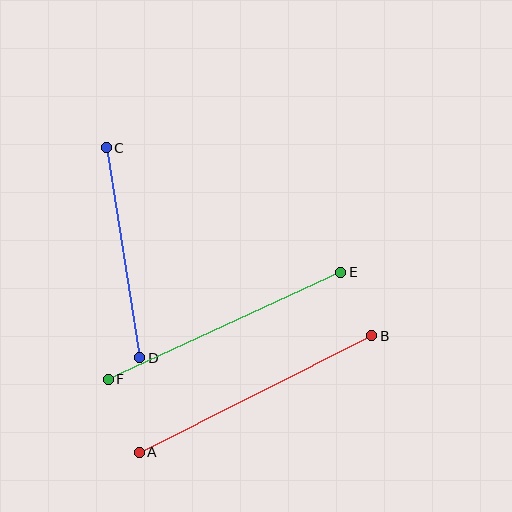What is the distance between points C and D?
The distance is approximately 213 pixels.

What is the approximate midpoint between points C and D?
The midpoint is at approximately (123, 253) pixels.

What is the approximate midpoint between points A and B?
The midpoint is at approximately (256, 394) pixels.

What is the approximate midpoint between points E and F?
The midpoint is at approximately (225, 326) pixels.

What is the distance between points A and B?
The distance is approximately 260 pixels.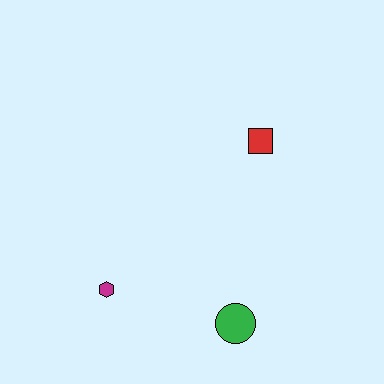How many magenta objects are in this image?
There is 1 magenta object.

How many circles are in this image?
There is 1 circle.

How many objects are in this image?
There are 3 objects.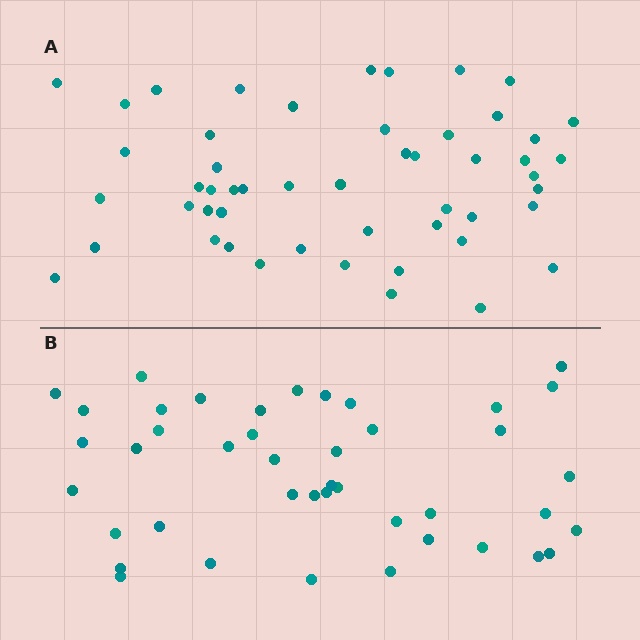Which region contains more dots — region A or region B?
Region A (the top region) has more dots.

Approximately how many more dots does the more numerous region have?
Region A has roughly 8 or so more dots than region B.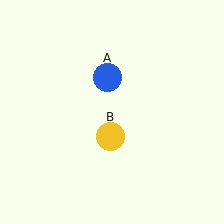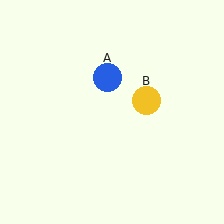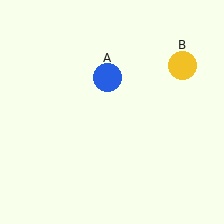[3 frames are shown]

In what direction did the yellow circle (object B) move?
The yellow circle (object B) moved up and to the right.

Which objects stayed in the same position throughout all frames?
Blue circle (object A) remained stationary.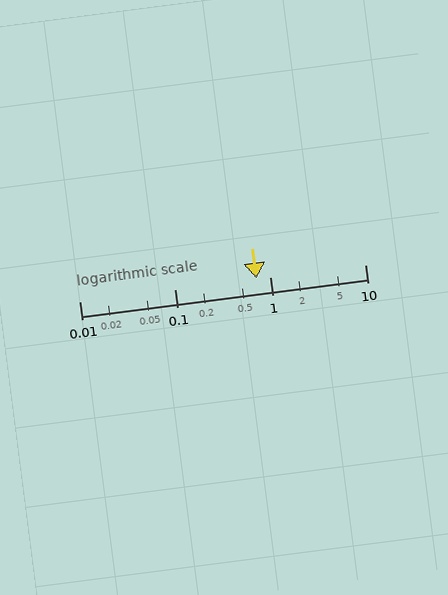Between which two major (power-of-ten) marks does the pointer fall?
The pointer is between 0.1 and 1.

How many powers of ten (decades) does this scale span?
The scale spans 3 decades, from 0.01 to 10.